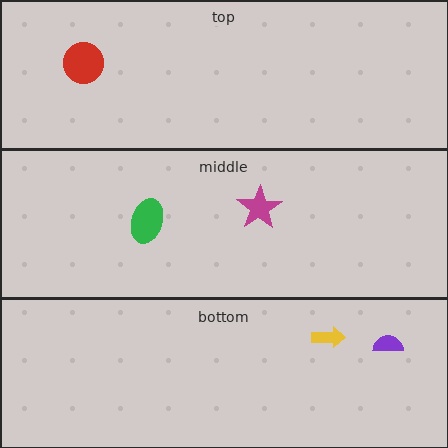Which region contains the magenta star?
The middle region.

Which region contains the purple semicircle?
The bottom region.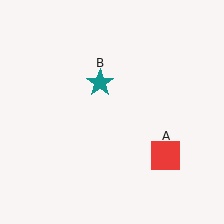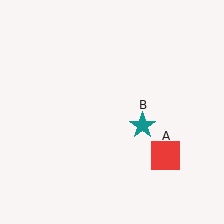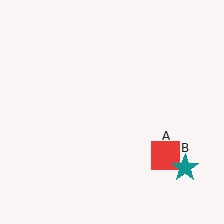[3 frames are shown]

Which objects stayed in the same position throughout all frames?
Red square (object A) remained stationary.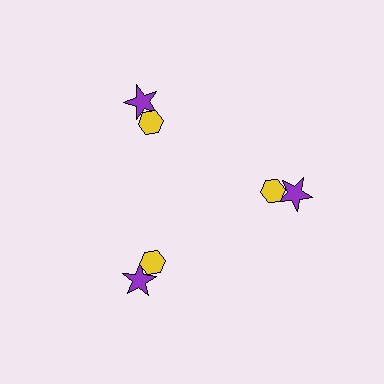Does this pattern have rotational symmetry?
Yes, this pattern has 3-fold rotational symmetry. It looks the same after rotating 120 degrees around the center.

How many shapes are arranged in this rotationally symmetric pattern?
There are 6 shapes, arranged in 3 groups of 2.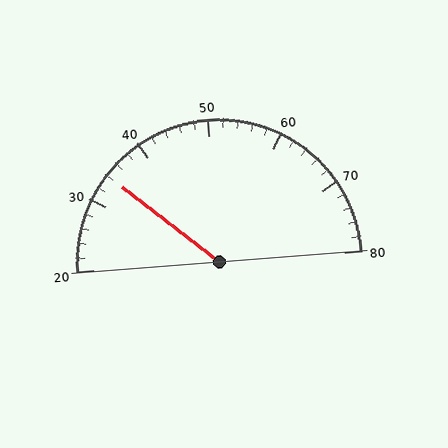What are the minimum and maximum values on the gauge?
The gauge ranges from 20 to 80.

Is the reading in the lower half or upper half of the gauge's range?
The reading is in the lower half of the range (20 to 80).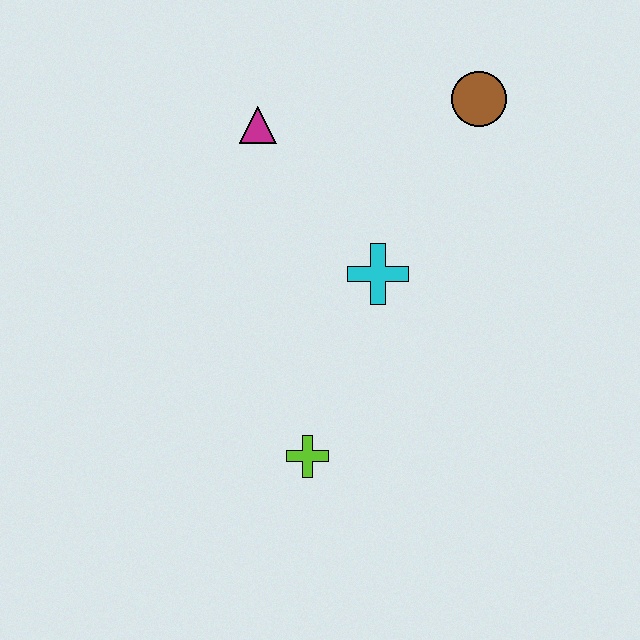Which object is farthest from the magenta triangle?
The lime cross is farthest from the magenta triangle.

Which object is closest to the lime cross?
The cyan cross is closest to the lime cross.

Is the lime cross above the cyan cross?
No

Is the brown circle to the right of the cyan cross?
Yes